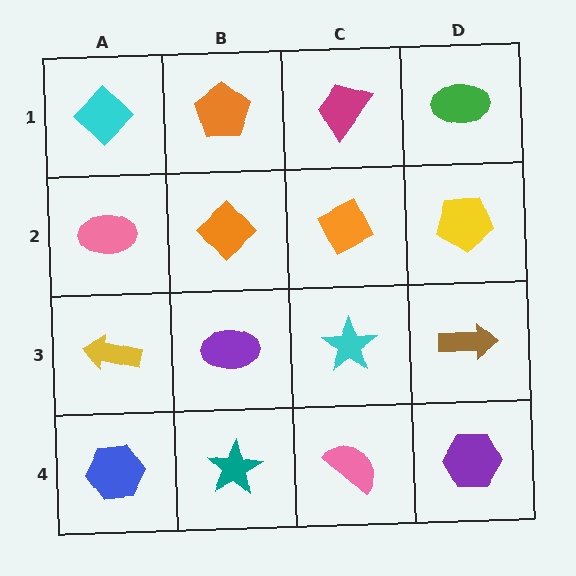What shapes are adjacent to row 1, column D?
A yellow pentagon (row 2, column D), a magenta trapezoid (row 1, column C).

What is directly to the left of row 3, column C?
A purple ellipse.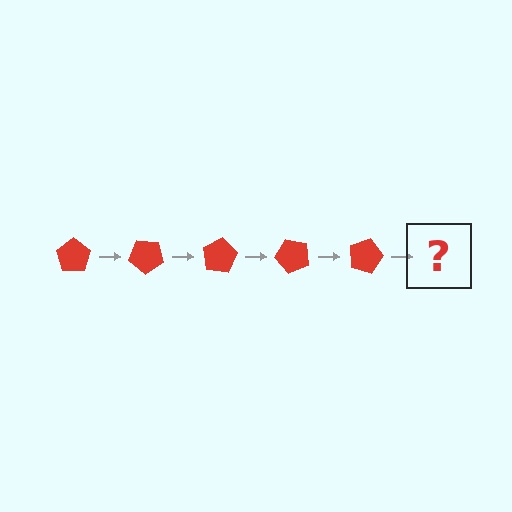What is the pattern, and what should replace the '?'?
The pattern is that the pentagon rotates 40 degrees each step. The '?' should be a red pentagon rotated 200 degrees.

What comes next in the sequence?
The next element should be a red pentagon rotated 200 degrees.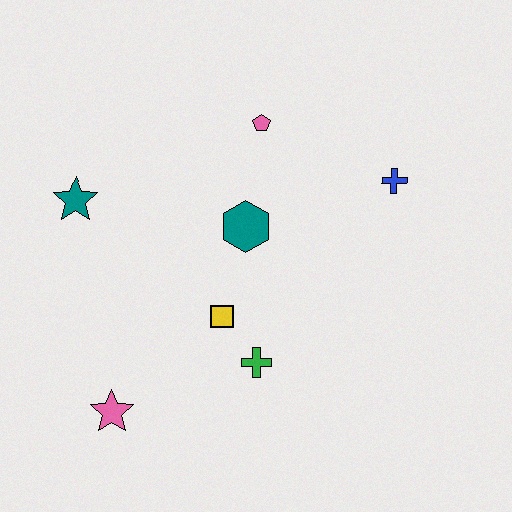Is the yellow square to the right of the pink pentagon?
No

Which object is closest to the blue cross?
The pink pentagon is closest to the blue cross.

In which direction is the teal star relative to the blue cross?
The teal star is to the left of the blue cross.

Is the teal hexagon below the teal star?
Yes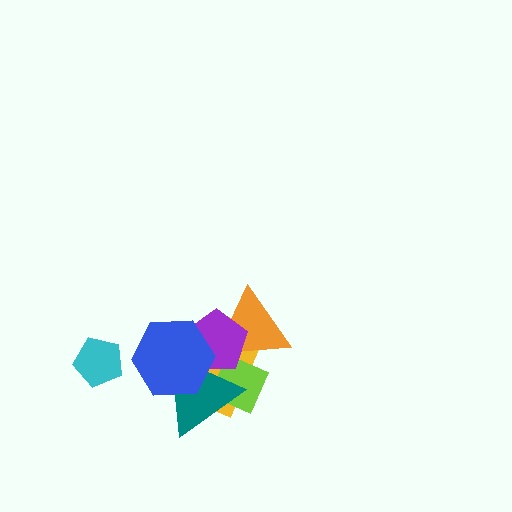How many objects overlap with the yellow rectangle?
5 objects overlap with the yellow rectangle.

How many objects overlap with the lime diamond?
4 objects overlap with the lime diamond.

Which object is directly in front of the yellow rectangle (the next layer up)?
The lime diamond is directly in front of the yellow rectangle.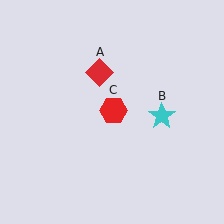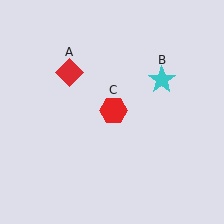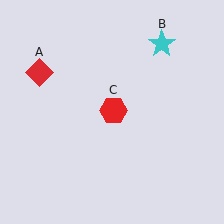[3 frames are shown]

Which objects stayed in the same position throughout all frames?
Red hexagon (object C) remained stationary.